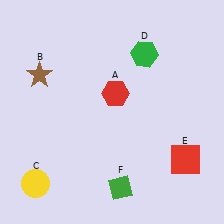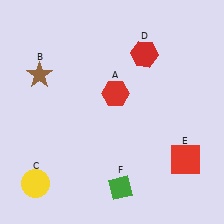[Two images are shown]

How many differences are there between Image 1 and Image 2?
There is 1 difference between the two images.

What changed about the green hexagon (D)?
In Image 1, D is green. In Image 2, it changed to red.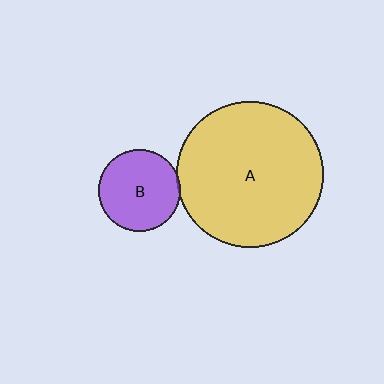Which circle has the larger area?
Circle A (yellow).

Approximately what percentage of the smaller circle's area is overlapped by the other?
Approximately 5%.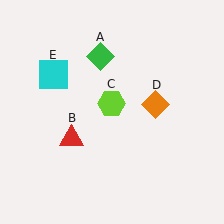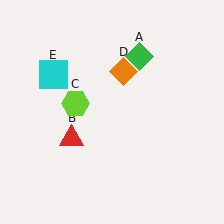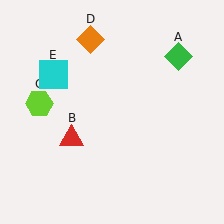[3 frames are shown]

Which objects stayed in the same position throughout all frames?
Red triangle (object B) and cyan square (object E) remained stationary.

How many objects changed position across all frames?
3 objects changed position: green diamond (object A), lime hexagon (object C), orange diamond (object D).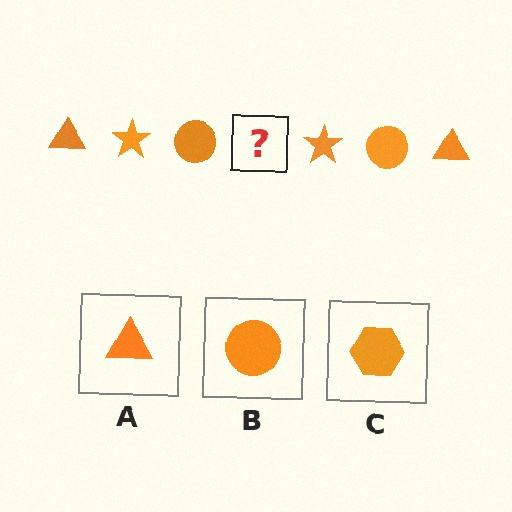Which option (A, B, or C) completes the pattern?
A.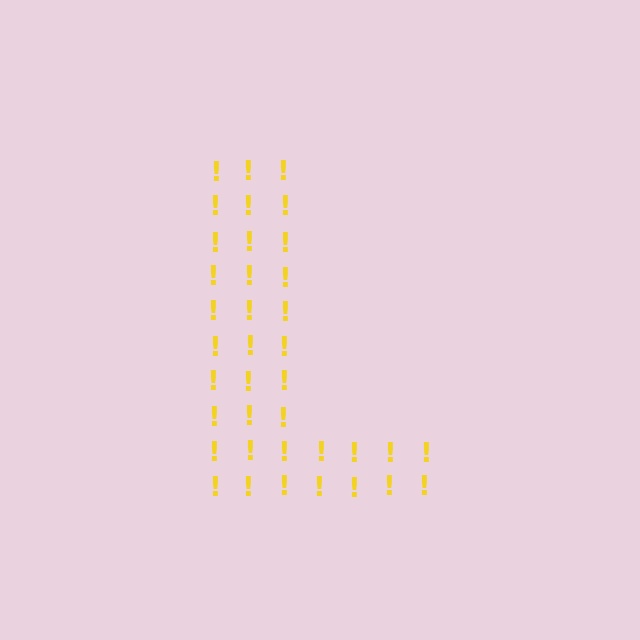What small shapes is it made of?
It is made of small exclamation marks.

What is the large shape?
The large shape is the letter L.